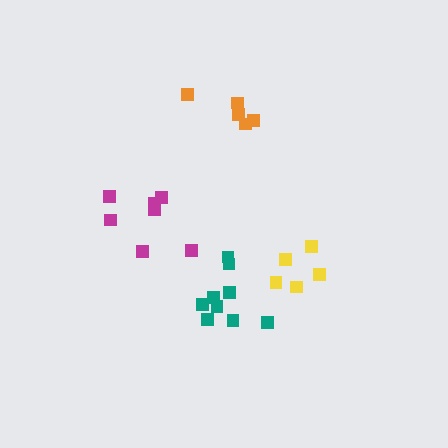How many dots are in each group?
Group 1: 5 dots, Group 2: 5 dots, Group 3: 7 dots, Group 4: 9 dots (26 total).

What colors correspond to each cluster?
The clusters are colored: yellow, orange, magenta, teal.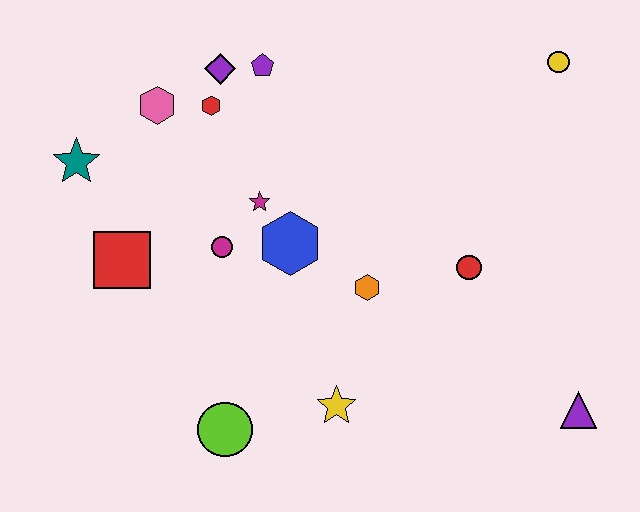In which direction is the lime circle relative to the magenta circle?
The lime circle is below the magenta circle.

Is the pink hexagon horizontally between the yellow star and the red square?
Yes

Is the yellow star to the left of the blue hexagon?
No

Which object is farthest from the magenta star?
The purple triangle is farthest from the magenta star.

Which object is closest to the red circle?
The orange hexagon is closest to the red circle.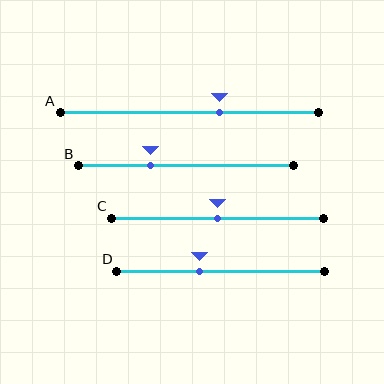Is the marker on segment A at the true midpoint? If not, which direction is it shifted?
No, the marker on segment A is shifted to the right by about 12% of the segment length.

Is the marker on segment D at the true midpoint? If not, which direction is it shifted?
No, the marker on segment D is shifted to the left by about 10% of the segment length.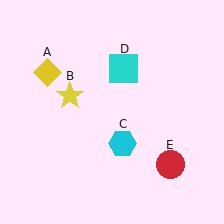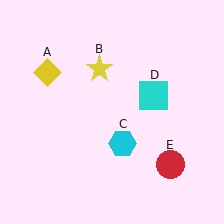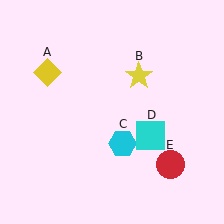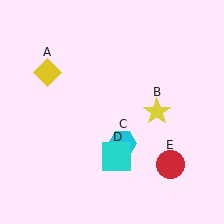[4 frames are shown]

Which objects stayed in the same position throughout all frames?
Yellow diamond (object A) and cyan hexagon (object C) and red circle (object E) remained stationary.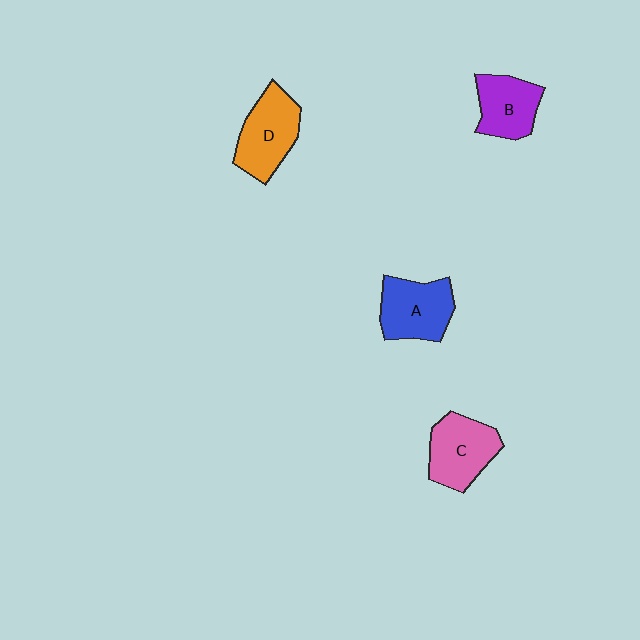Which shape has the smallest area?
Shape B (purple).